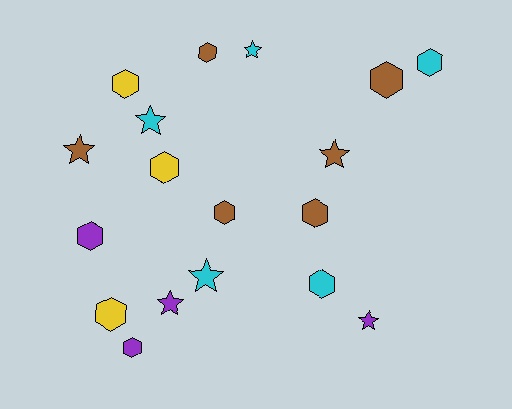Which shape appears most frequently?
Hexagon, with 11 objects.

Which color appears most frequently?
Brown, with 6 objects.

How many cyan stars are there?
There are 3 cyan stars.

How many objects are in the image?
There are 18 objects.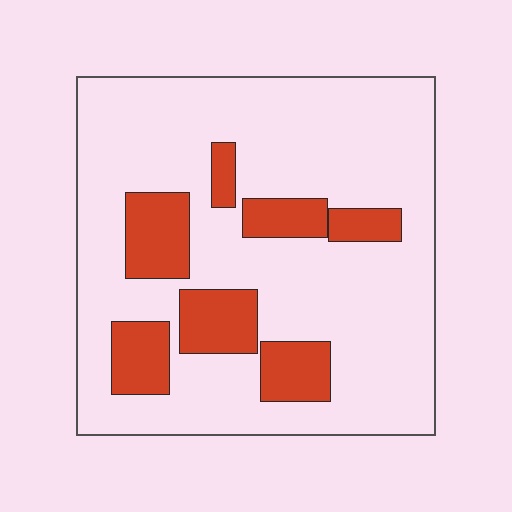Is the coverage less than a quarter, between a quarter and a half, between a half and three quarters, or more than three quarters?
Less than a quarter.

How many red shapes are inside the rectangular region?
7.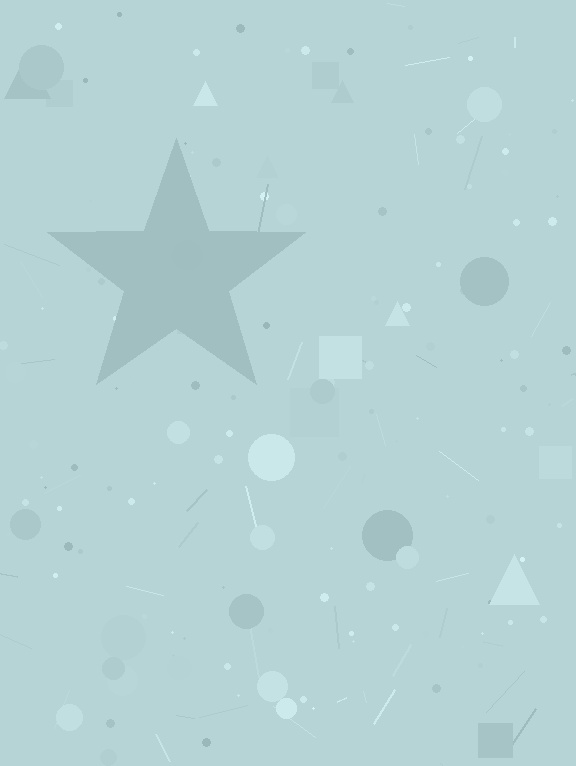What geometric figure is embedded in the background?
A star is embedded in the background.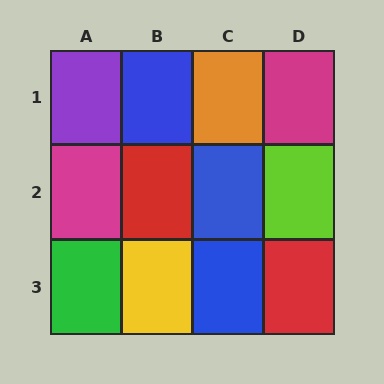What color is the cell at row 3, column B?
Yellow.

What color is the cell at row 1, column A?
Purple.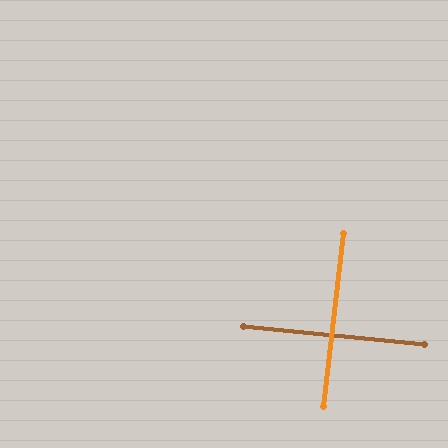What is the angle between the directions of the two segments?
Approximately 89 degrees.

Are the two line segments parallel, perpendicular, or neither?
Perpendicular — they meet at approximately 89°.